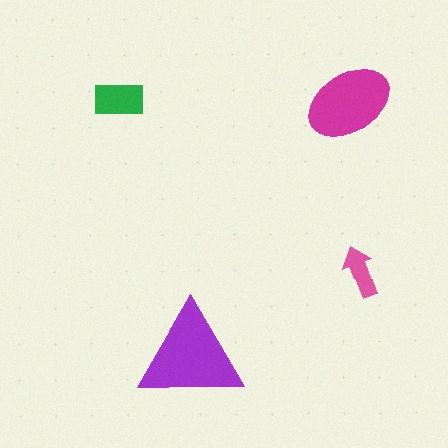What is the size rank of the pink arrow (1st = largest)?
4th.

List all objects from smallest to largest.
The pink arrow, the green rectangle, the magenta ellipse, the purple triangle.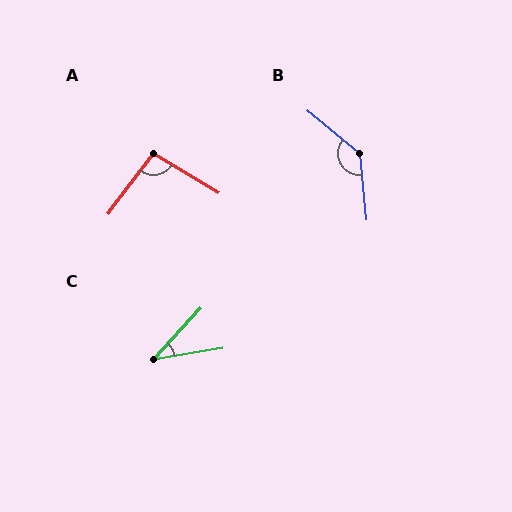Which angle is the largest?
B, at approximately 135 degrees.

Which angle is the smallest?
C, at approximately 38 degrees.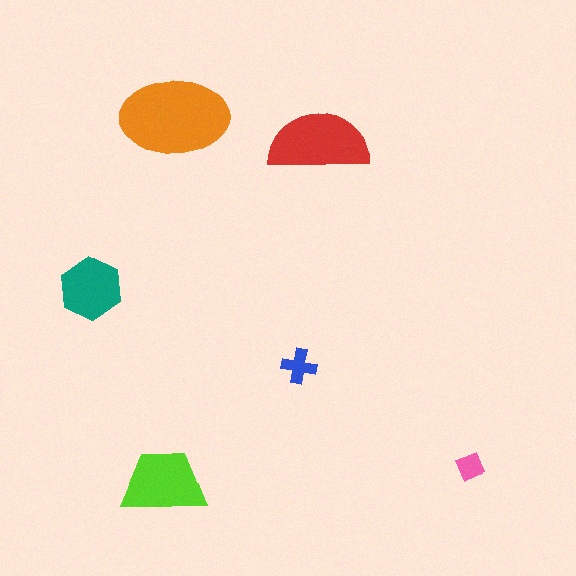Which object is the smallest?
The pink diamond.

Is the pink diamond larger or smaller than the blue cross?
Smaller.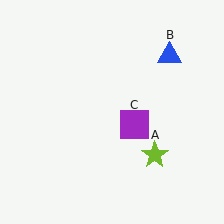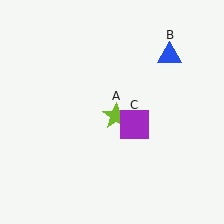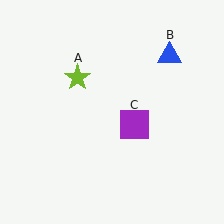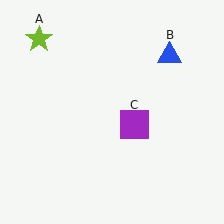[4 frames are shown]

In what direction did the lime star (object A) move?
The lime star (object A) moved up and to the left.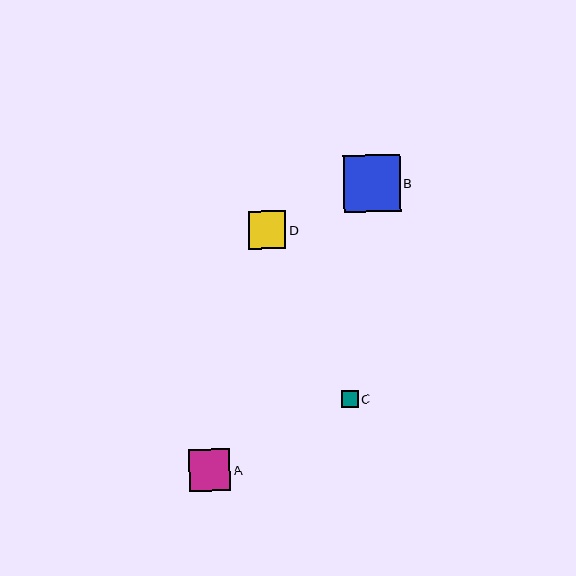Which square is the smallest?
Square C is the smallest with a size of approximately 16 pixels.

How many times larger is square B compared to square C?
Square B is approximately 3.5 times the size of square C.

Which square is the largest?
Square B is the largest with a size of approximately 57 pixels.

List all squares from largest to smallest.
From largest to smallest: B, A, D, C.